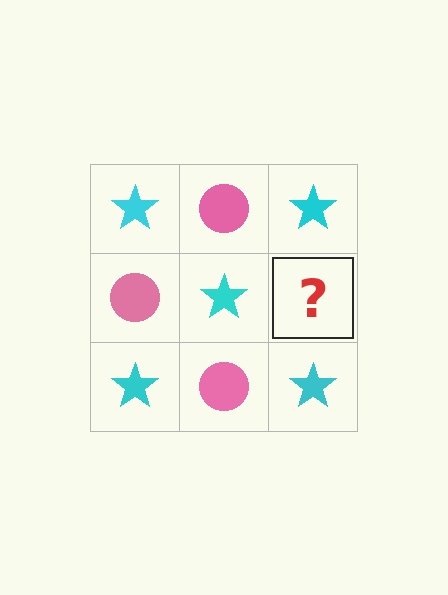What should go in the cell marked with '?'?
The missing cell should contain a pink circle.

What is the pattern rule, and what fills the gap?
The rule is that it alternates cyan star and pink circle in a checkerboard pattern. The gap should be filled with a pink circle.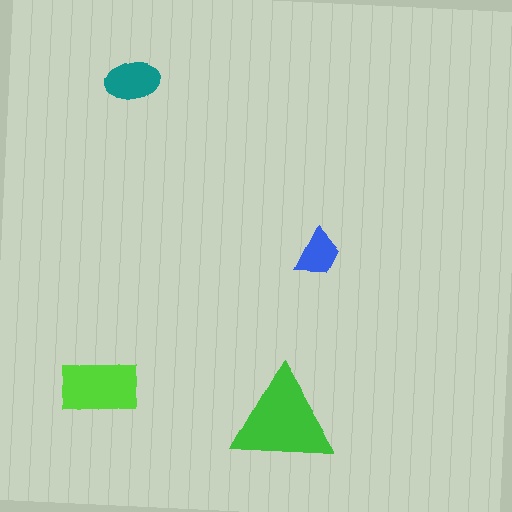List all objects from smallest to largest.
The blue trapezoid, the teal ellipse, the lime rectangle, the green triangle.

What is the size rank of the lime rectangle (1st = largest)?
2nd.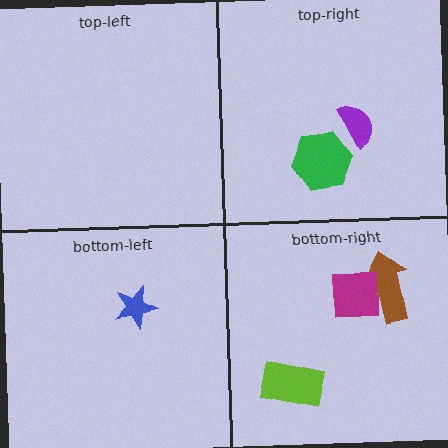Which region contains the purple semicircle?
The top-right region.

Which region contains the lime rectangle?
The bottom-right region.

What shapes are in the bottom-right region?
The brown arrow, the magenta square, the lime rectangle.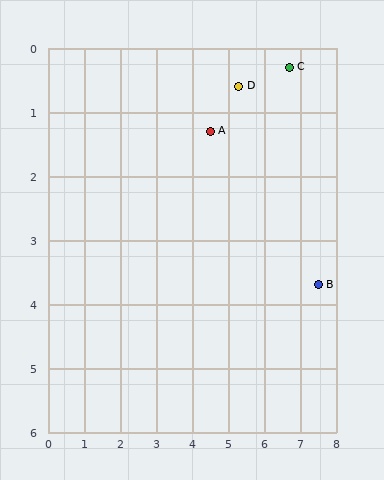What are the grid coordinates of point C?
Point C is at approximately (6.7, 0.3).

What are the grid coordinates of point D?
Point D is at approximately (5.3, 0.6).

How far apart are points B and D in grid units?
Points B and D are about 3.8 grid units apart.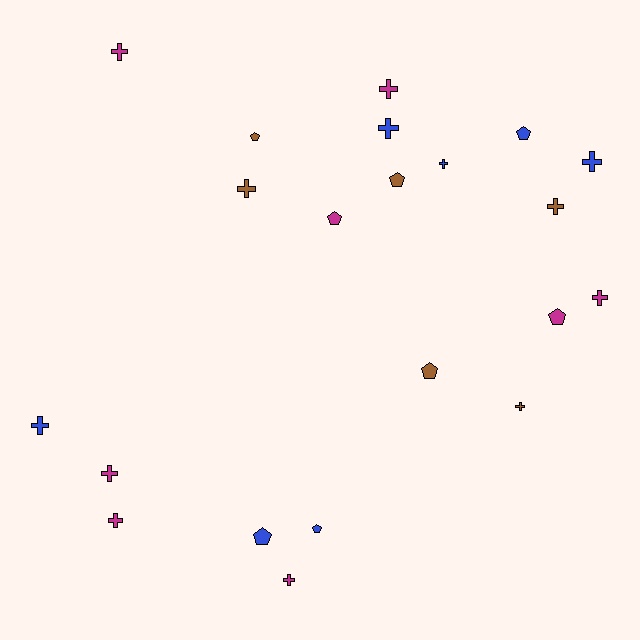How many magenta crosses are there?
There are 6 magenta crosses.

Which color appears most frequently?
Magenta, with 8 objects.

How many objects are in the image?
There are 21 objects.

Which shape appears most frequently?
Cross, with 13 objects.